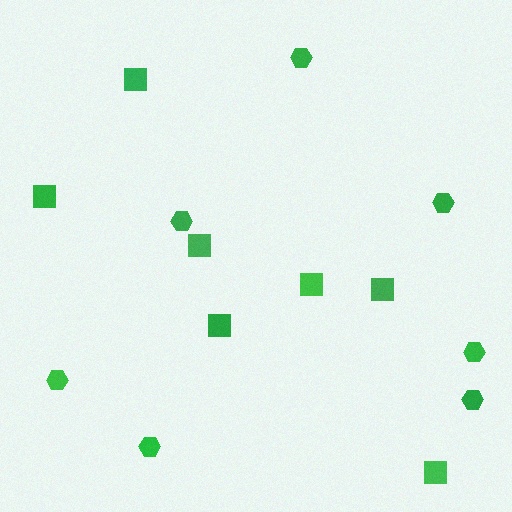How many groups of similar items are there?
There are 2 groups: one group of hexagons (7) and one group of squares (7).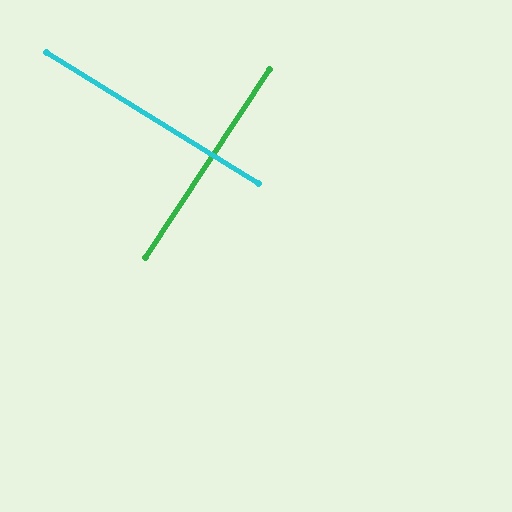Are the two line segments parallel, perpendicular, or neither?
Perpendicular — they meet at approximately 88°.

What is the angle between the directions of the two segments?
Approximately 88 degrees.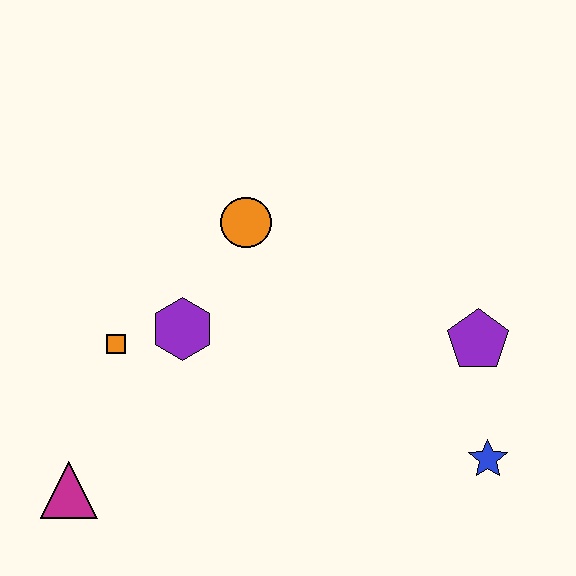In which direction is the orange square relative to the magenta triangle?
The orange square is above the magenta triangle.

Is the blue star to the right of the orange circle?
Yes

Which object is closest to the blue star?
The purple pentagon is closest to the blue star.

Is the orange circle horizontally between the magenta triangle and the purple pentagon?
Yes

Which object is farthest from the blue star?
The magenta triangle is farthest from the blue star.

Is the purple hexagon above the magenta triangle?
Yes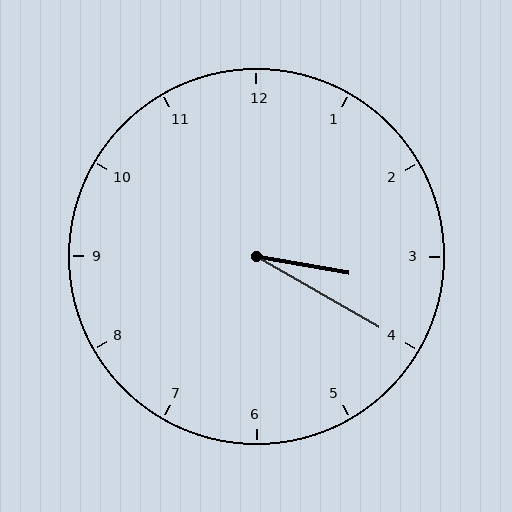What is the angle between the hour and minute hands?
Approximately 20 degrees.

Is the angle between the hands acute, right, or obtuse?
It is acute.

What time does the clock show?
3:20.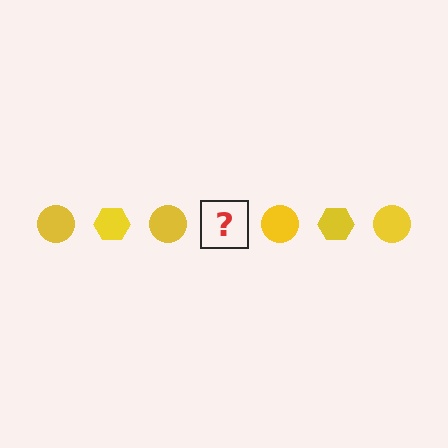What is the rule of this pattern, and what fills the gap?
The rule is that the pattern cycles through circle, hexagon shapes in yellow. The gap should be filled with a yellow hexagon.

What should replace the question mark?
The question mark should be replaced with a yellow hexagon.